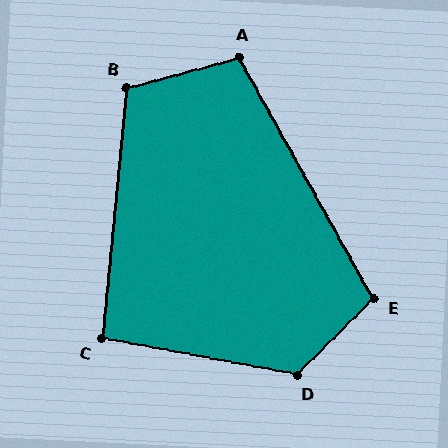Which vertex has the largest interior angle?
D, at approximately 125 degrees.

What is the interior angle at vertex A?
Approximately 104 degrees (obtuse).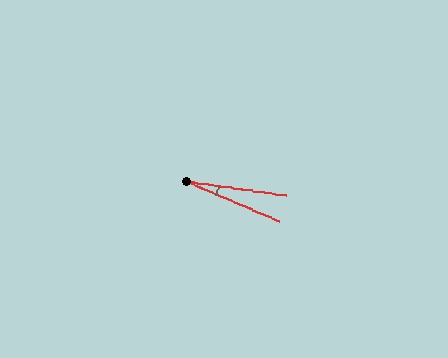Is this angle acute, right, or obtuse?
It is acute.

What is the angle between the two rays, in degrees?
Approximately 15 degrees.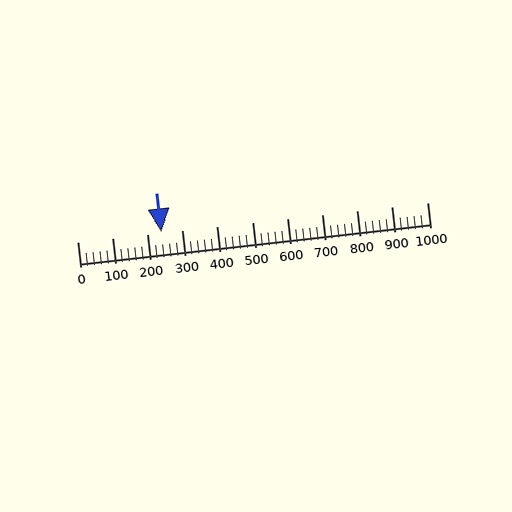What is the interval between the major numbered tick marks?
The major tick marks are spaced 100 units apart.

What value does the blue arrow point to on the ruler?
The blue arrow points to approximately 240.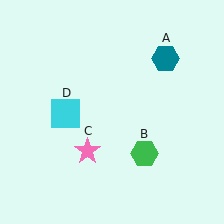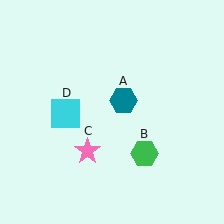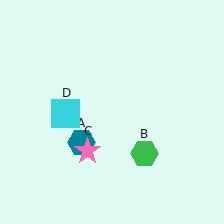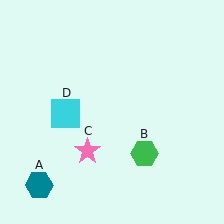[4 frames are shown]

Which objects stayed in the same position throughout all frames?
Green hexagon (object B) and pink star (object C) and cyan square (object D) remained stationary.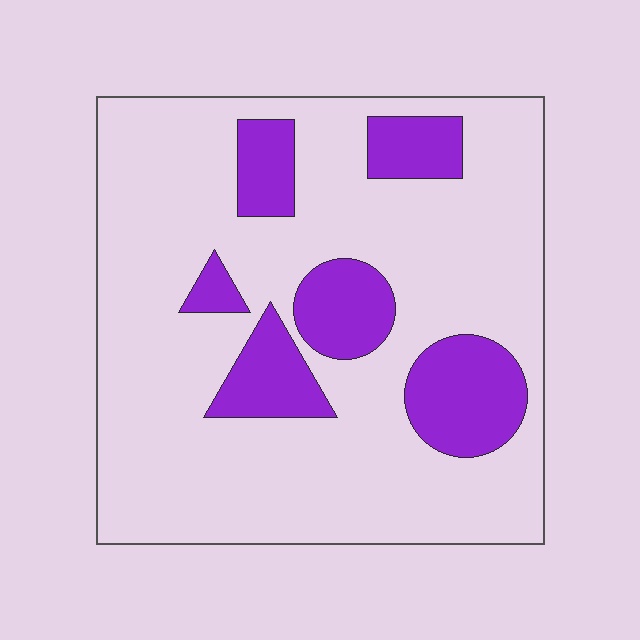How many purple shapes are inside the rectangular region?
6.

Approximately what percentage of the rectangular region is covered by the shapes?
Approximately 20%.